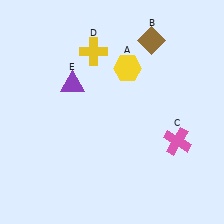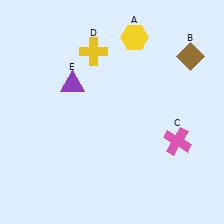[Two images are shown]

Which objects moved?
The objects that moved are: the yellow hexagon (A), the brown diamond (B).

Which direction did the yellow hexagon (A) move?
The yellow hexagon (A) moved up.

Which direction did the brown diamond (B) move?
The brown diamond (B) moved right.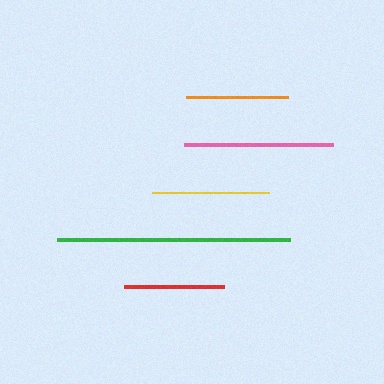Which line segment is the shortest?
The red line is the shortest at approximately 100 pixels.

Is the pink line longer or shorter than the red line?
The pink line is longer than the red line.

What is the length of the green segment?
The green segment is approximately 234 pixels long.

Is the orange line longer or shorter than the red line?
The orange line is longer than the red line.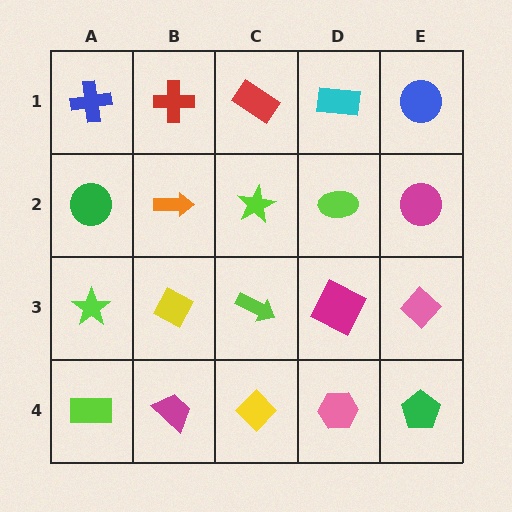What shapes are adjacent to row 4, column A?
A lime star (row 3, column A), a magenta trapezoid (row 4, column B).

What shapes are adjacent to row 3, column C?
A lime star (row 2, column C), a yellow diamond (row 4, column C), a yellow diamond (row 3, column B), a magenta square (row 3, column D).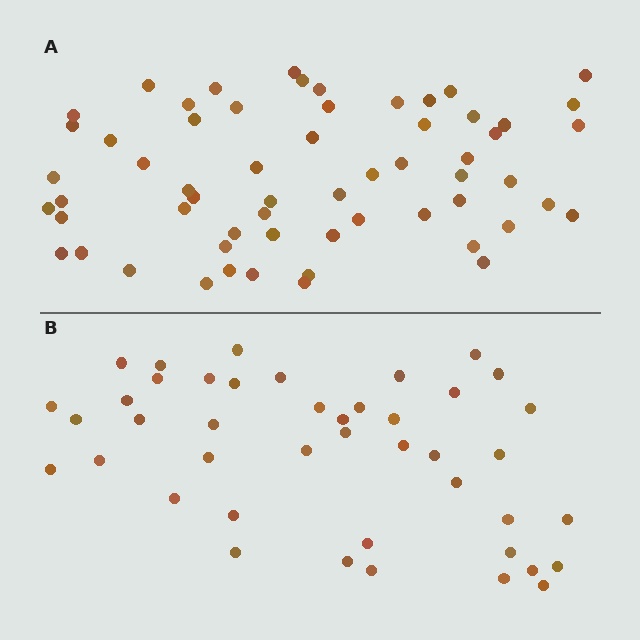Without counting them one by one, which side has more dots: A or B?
Region A (the top region) has more dots.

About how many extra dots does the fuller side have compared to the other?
Region A has approximately 15 more dots than region B.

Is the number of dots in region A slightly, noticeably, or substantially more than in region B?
Region A has noticeably more, but not dramatically so. The ratio is roughly 1.4 to 1.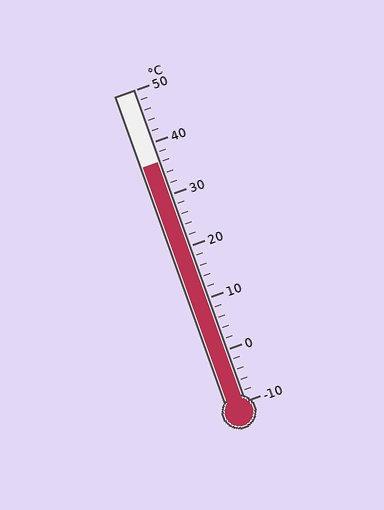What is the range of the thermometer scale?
The thermometer scale ranges from -10°C to 50°C.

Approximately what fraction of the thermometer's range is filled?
The thermometer is filled to approximately 75% of its range.